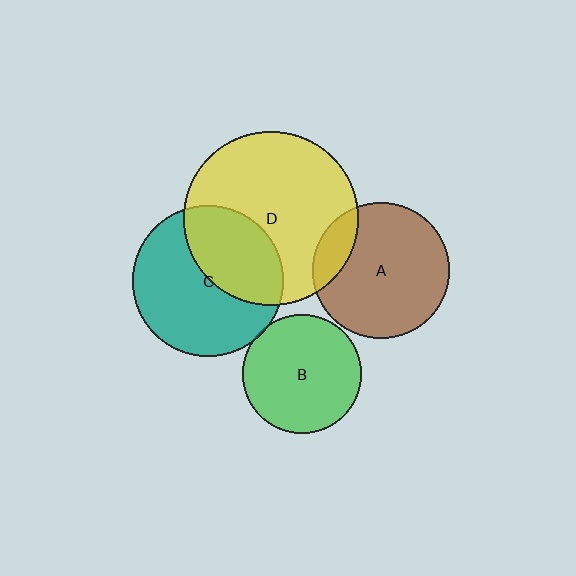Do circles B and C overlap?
Yes.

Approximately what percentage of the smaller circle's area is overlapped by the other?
Approximately 5%.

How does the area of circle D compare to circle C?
Approximately 1.3 times.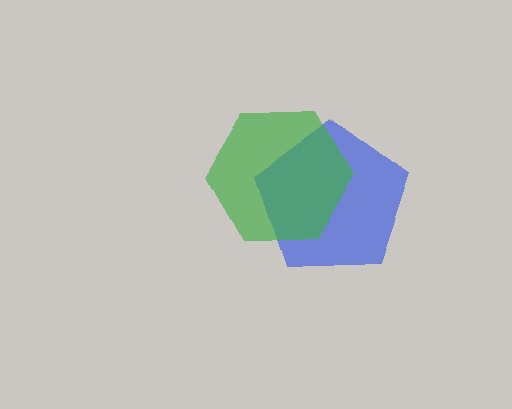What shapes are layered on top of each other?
The layered shapes are: a blue pentagon, a green hexagon.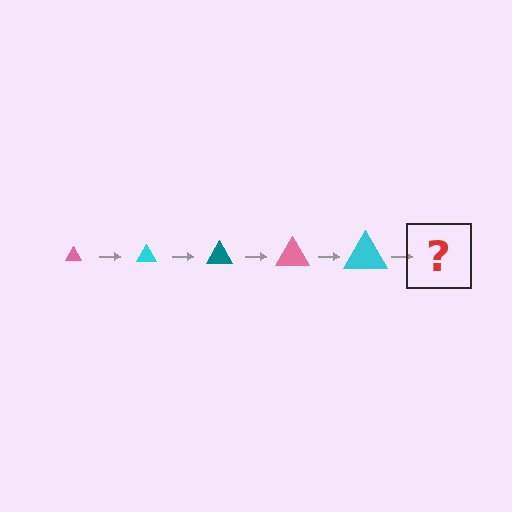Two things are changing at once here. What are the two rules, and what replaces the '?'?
The two rules are that the triangle grows larger each step and the color cycles through pink, cyan, and teal. The '?' should be a teal triangle, larger than the previous one.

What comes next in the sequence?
The next element should be a teal triangle, larger than the previous one.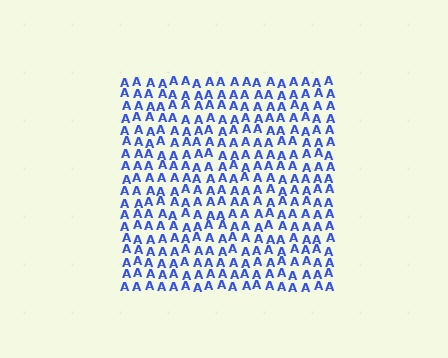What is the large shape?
The large shape is a square.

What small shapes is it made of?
It is made of small letter A's.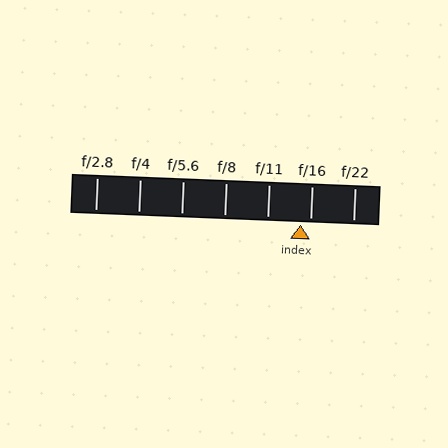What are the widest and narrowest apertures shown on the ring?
The widest aperture shown is f/2.8 and the narrowest is f/22.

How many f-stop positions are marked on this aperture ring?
There are 7 f-stop positions marked.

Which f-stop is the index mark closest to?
The index mark is closest to f/16.